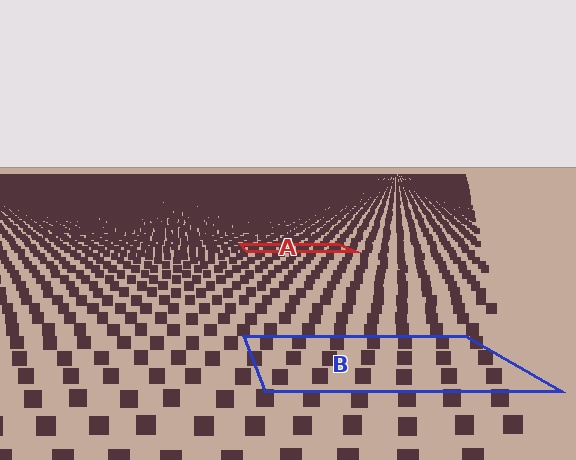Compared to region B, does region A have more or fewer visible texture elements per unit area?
Region A has more texture elements per unit area — they are packed more densely because it is farther away.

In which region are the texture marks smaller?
The texture marks are smaller in region A, because it is farther away.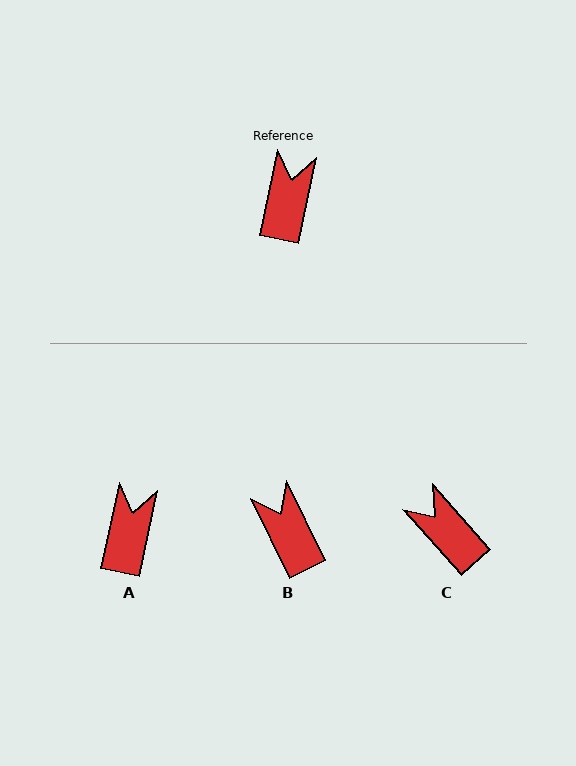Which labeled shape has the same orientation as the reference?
A.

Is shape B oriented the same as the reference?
No, it is off by about 38 degrees.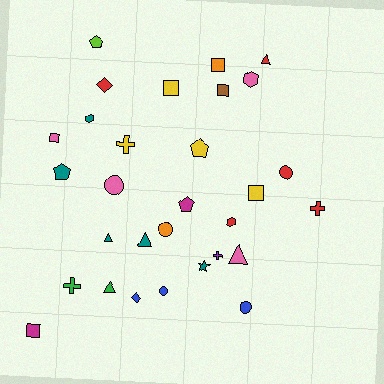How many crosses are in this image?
There are 4 crosses.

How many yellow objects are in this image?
There are 4 yellow objects.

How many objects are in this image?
There are 30 objects.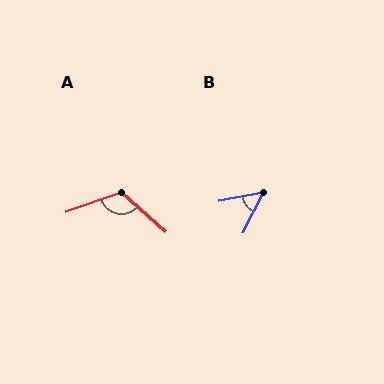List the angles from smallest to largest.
B (52°), A (119°).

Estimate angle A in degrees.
Approximately 119 degrees.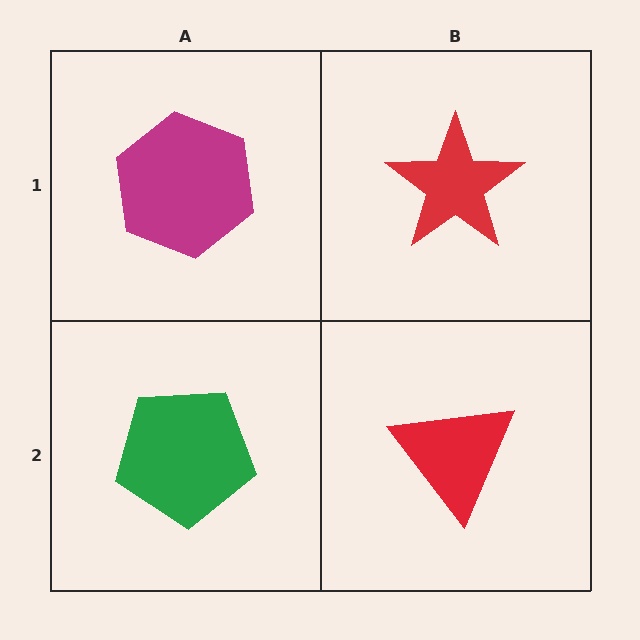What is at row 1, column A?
A magenta hexagon.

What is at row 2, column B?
A red triangle.